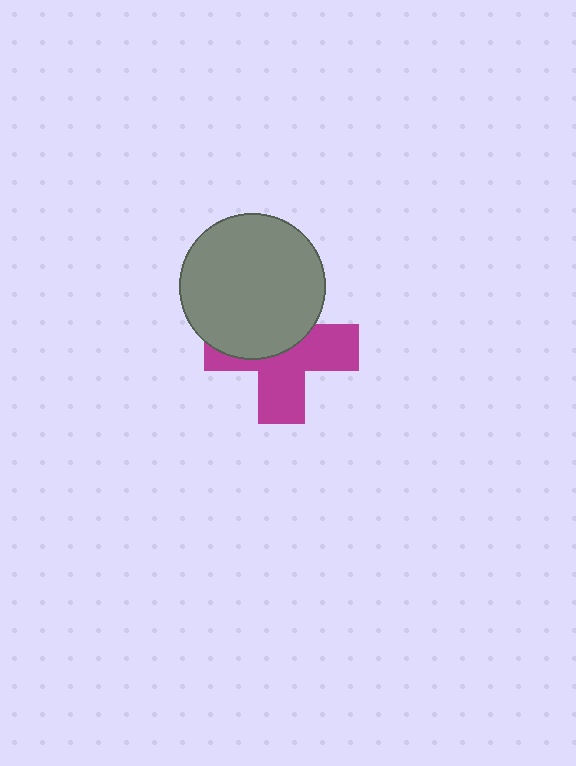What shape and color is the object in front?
The object in front is a gray circle.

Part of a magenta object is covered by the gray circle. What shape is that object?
It is a cross.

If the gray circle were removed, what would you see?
You would see the complete magenta cross.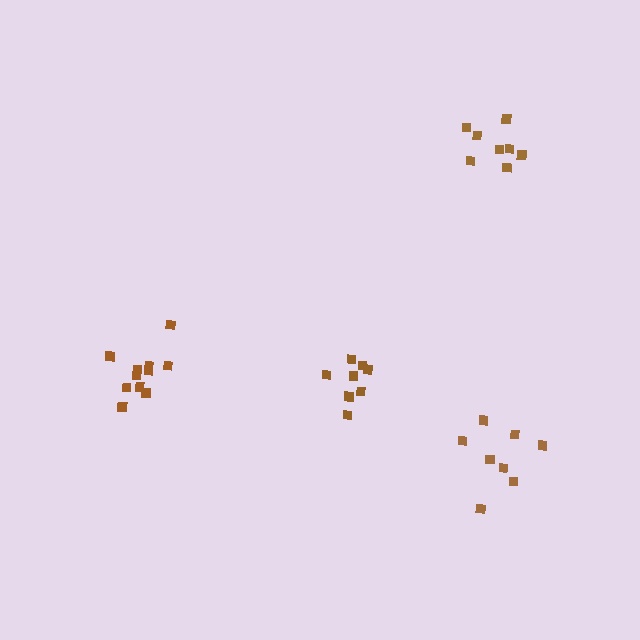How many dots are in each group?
Group 1: 11 dots, Group 2: 8 dots, Group 3: 8 dots, Group 4: 9 dots (36 total).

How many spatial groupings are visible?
There are 4 spatial groupings.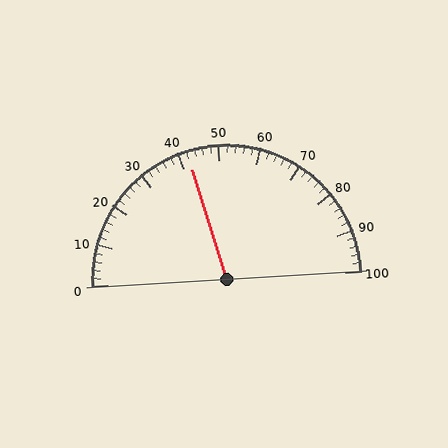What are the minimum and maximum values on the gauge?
The gauge ranges from 0 to 100.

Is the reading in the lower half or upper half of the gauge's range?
The reading is in the lower half of the range (0 to 100).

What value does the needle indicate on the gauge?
The needle indicates approximately 42.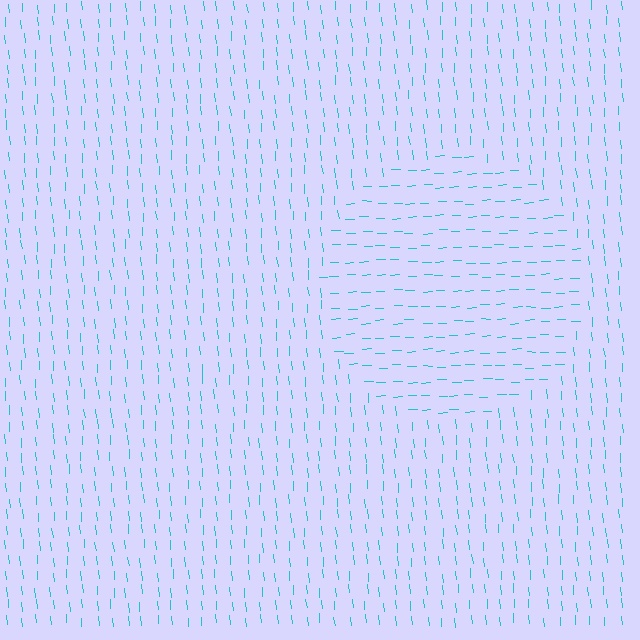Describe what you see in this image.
The image is filled with small cyan line segments. A circle region in the image has lines oriented differently from the surrounding lines, creating a visible texture boundary.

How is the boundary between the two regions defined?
The boundary is defined purely by a change in line orientation (approximately 86 degrees difference). All lines are the same color and thickness.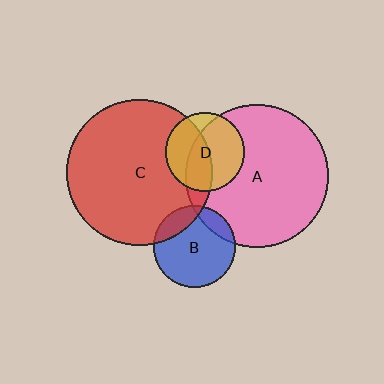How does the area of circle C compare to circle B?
Approximately 3.2 times.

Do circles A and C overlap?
Yes.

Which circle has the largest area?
Circle C (red).